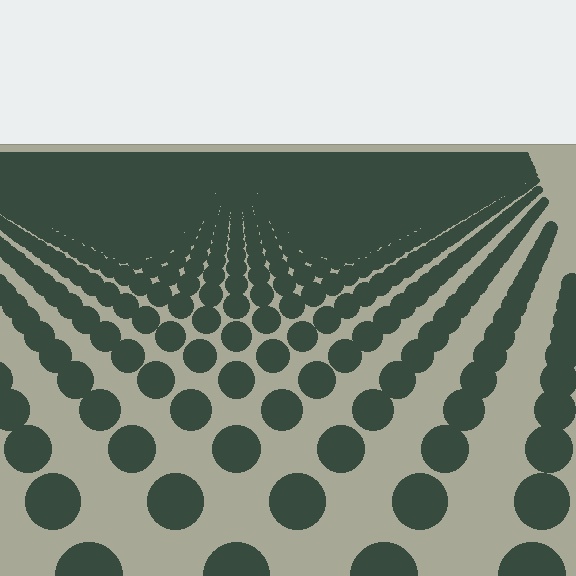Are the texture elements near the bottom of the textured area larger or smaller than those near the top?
Larger. Near the bottom, elements are closer to the viewer and appear at a bigger on-screen size.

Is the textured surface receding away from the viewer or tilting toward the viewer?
The surface is receding away from the viewer. Texture elements get smaller and denser toward the top.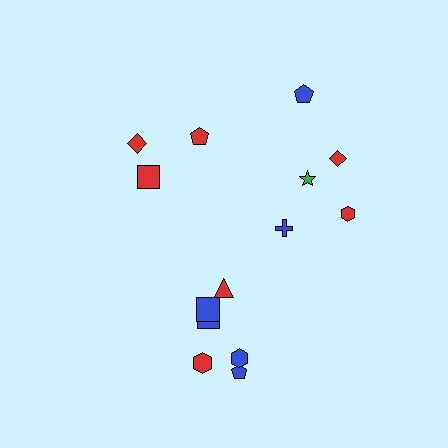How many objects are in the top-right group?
There are 5 objects.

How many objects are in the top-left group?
There are 3 objects.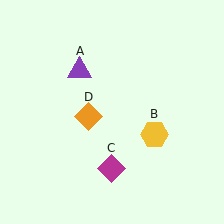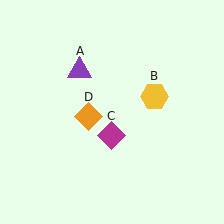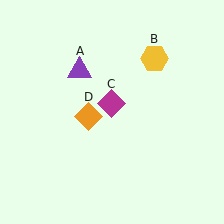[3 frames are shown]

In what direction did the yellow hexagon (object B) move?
The yellow hexagon (object B) moved up.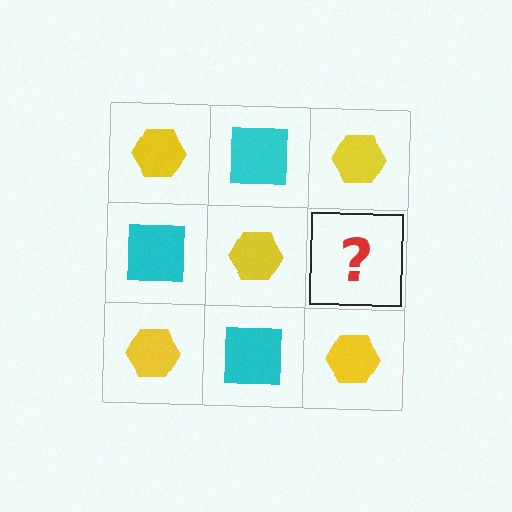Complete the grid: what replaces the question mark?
The question mark should be replaced with a cyan square.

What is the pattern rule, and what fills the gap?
The rule is that it alternates yellow hexagon and cyan square in a checkerboard pattern. The gap should be filled with a cyan square.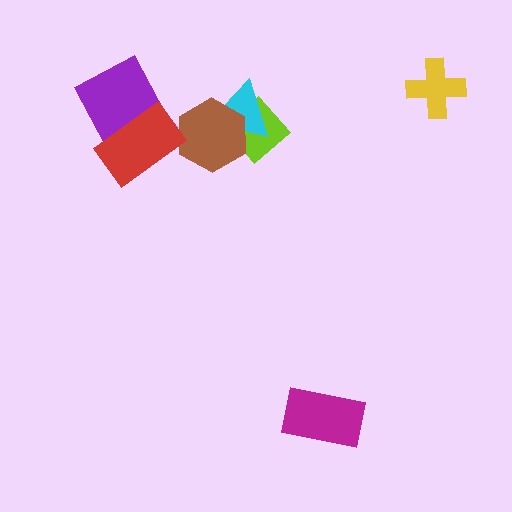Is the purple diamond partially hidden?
Yes, it is partially covered by another shape.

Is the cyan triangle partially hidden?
Yes, it is partially covered by another shape.